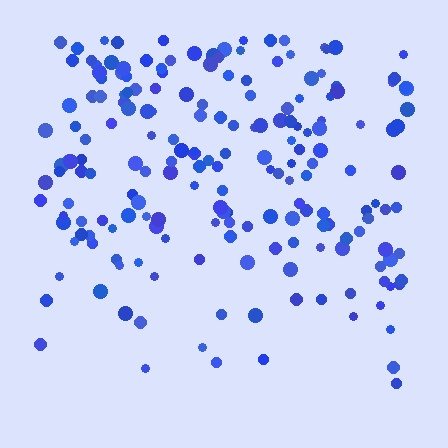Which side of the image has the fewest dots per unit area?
The bottom.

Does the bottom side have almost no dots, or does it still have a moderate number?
Still a moderate number, just noticeably fewer than the top.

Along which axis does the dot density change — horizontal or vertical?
Vertical.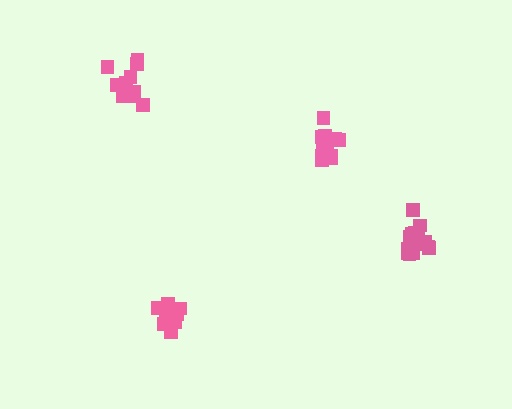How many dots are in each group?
Group 1: 12 dots, Group 2: 18 dots, Group 3: 12 dots, Group 4: 13 dots (55 total).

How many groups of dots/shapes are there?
There are 4 groups.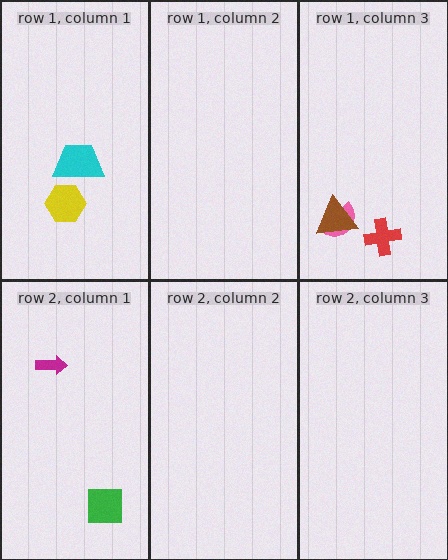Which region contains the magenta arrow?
The row 2, column 1 region.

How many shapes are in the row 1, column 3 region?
3.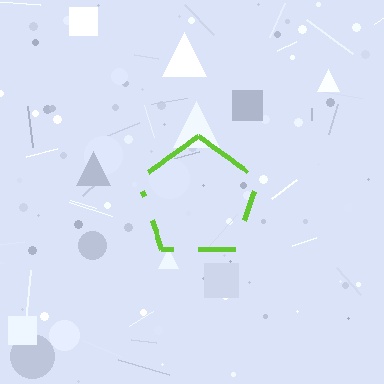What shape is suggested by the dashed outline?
The dashed outline suggests a pentagon.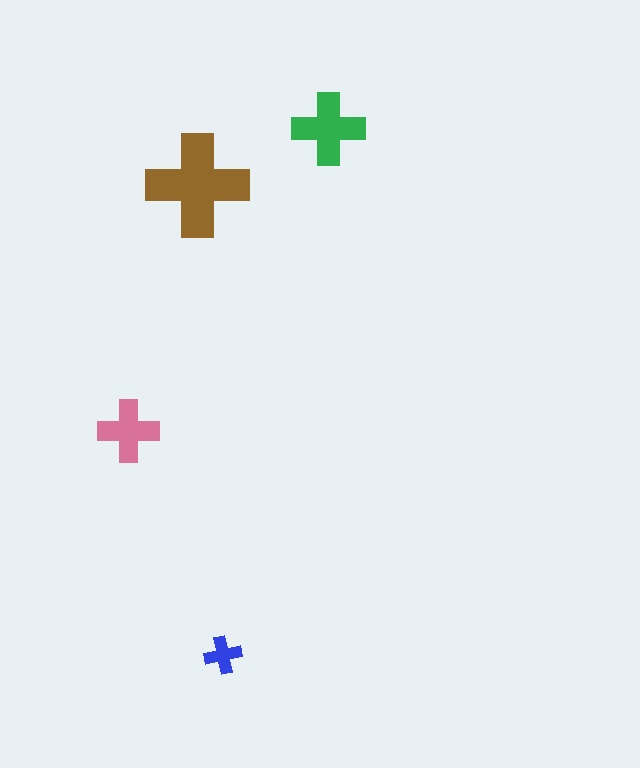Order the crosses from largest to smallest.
the brown one, the green one, the pink one, the blue one.